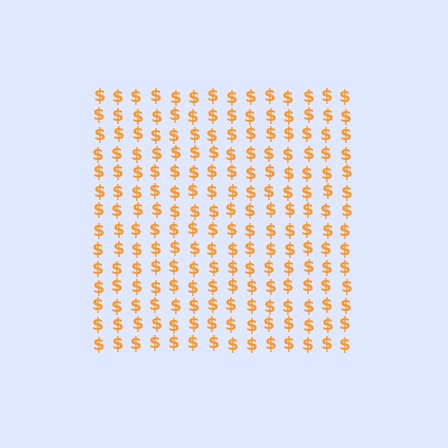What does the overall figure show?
The overall figure shows a square.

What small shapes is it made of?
It is made of small dollar signs.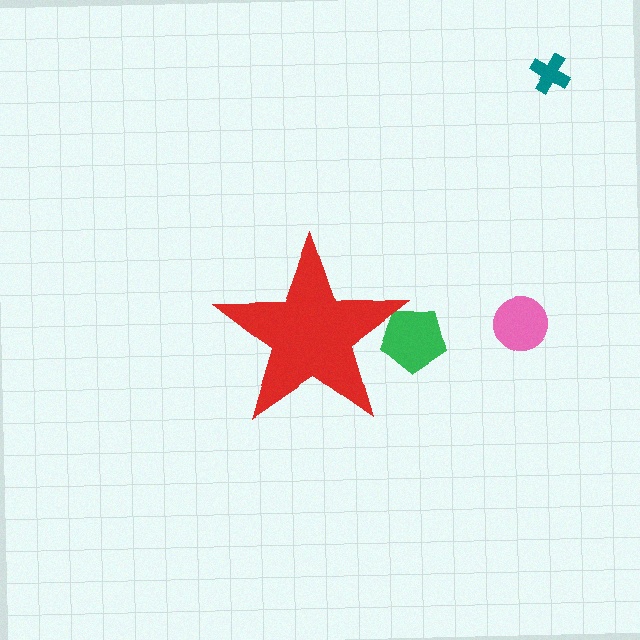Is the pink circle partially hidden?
No, the pink circle is fully visible.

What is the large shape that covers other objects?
A red star.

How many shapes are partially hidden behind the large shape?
1 shape is partially hidden.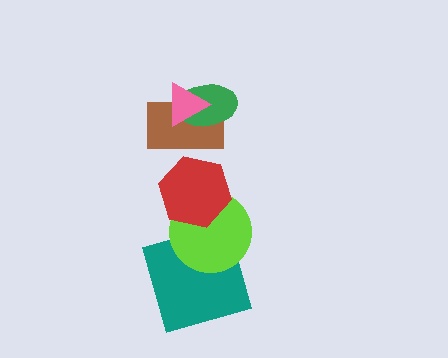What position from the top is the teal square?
The teal square is 6th from the top.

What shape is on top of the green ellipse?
The pink triangle is on top of the green ellipse.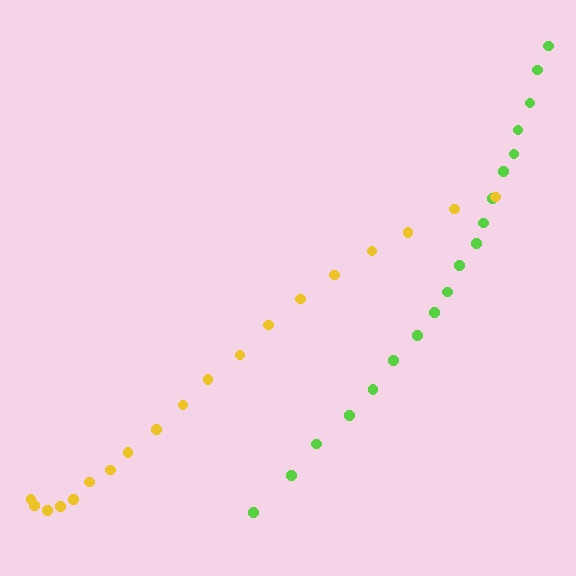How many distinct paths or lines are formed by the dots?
There are 2 distinct paths.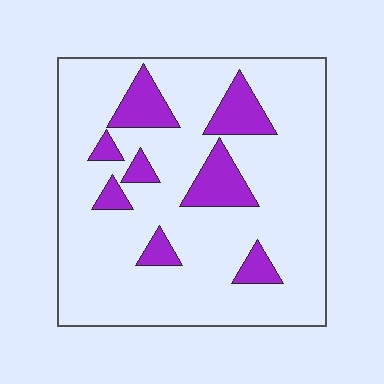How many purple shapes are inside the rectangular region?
8.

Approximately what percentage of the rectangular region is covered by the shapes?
Approximately 15%.